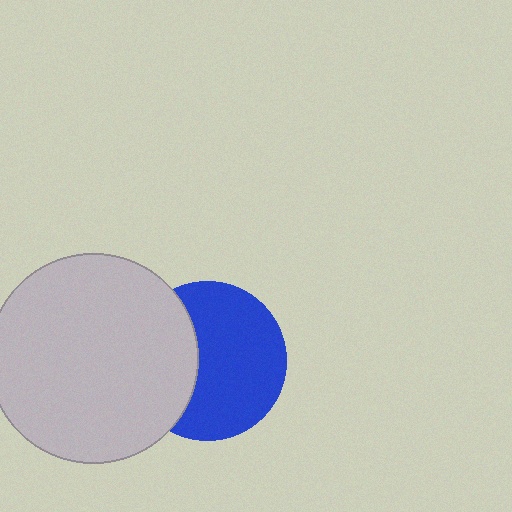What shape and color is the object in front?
The object in front is a light gray circle.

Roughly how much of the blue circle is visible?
About half of it is visible (roughly 64%).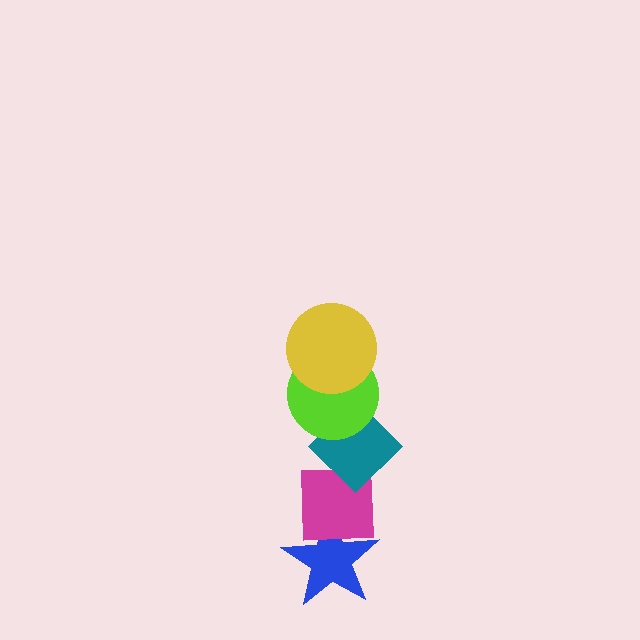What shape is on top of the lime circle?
The yellow circle is on top of the lime circle.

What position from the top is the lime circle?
The lime circle is 2nd from the top.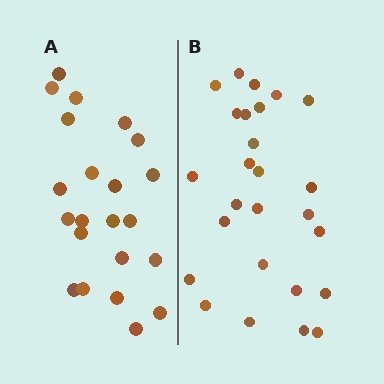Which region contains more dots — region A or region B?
Region B (the right region) has more dots.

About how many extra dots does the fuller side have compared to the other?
Region B has about 4 more dots than region A.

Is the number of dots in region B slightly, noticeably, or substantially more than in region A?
Region B has only slightly more — the two regions are fairly close. The ratio is roughly 1.2 to 1.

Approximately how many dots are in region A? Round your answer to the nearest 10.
About 20 dots. (The exact count is 22, which rounds to 20.)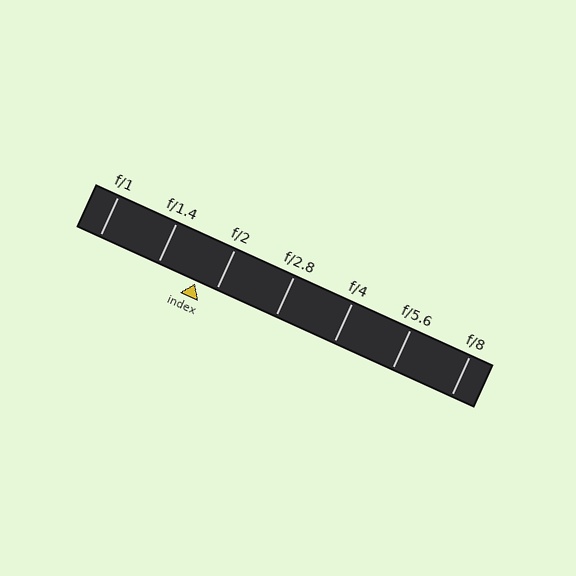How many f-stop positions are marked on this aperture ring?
There are 7 f-stop positions marked.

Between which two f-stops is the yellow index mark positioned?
The index mark is between f/1.4 and f/2.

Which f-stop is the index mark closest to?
The index mark is closest to f/2.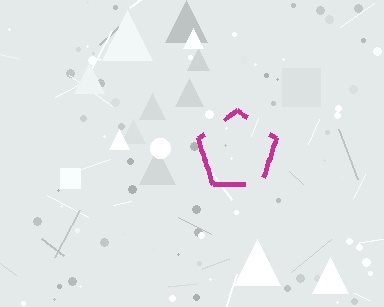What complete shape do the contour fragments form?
The contour fragments form a pentagon.